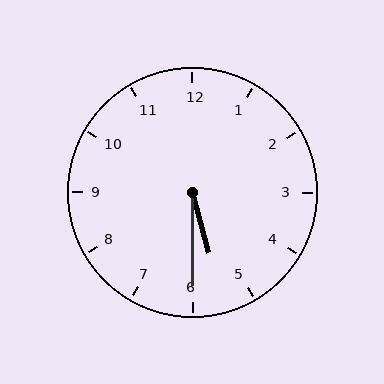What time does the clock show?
5:30.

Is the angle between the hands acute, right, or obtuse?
It is acute.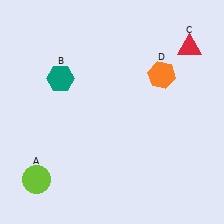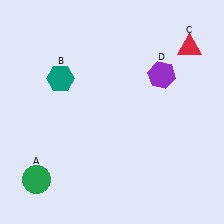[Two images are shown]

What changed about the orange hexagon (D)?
In Image 1, D is orange. In Image 2, it changed to purple.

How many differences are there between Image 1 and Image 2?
There are 2 differences between the two images.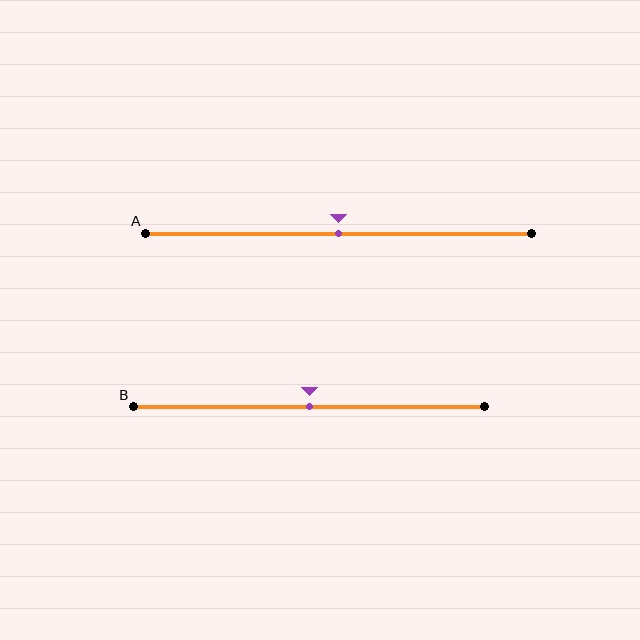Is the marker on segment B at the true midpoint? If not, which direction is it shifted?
Yes, the marker on segment B is at the true midpoint.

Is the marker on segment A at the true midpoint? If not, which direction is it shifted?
Yes, the marker on segment A is at the true midpoint.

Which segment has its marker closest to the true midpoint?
Segment A has its marker closest to the true midpoint.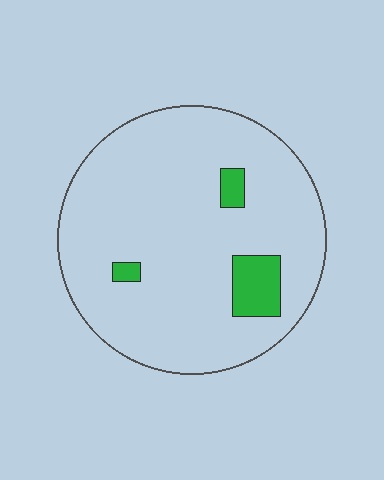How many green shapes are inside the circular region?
3.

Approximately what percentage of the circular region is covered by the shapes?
Approximately 10%.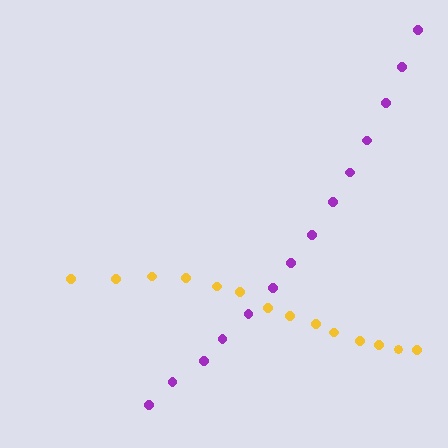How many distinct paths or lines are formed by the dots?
There are 2 distinct paths.